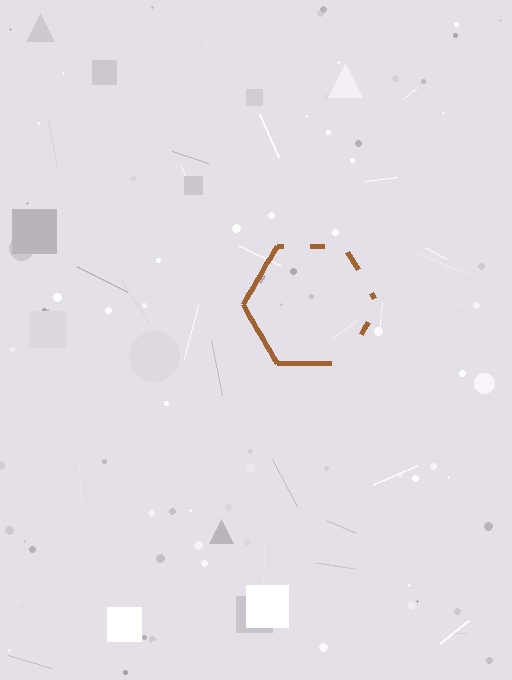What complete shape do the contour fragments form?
The contour fragments form a hexagon.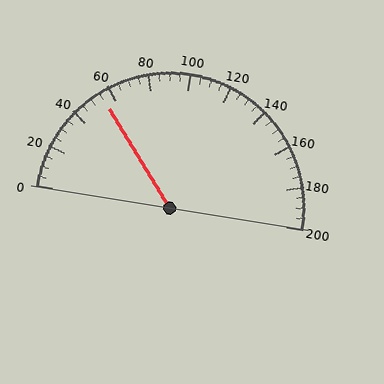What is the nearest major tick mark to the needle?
The nearest major tick mark is 60.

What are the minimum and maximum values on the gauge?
The gauge ranges from 0 to 200.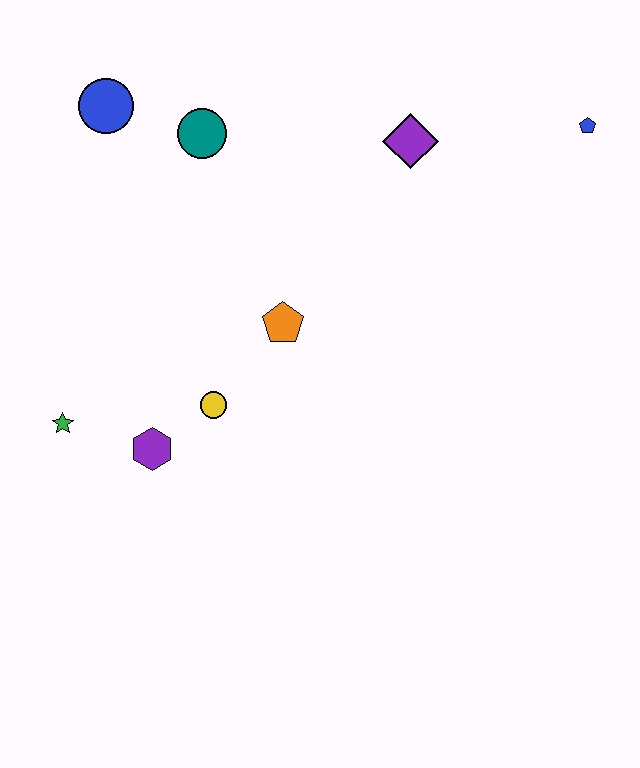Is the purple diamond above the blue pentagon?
No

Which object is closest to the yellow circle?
The purple hexagon is closest to the yellow circle.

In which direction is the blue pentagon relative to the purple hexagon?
The blue pentagon is to the right of the purple hexagon.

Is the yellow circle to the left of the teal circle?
No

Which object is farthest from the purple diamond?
The green star is farthest from the purple diamond.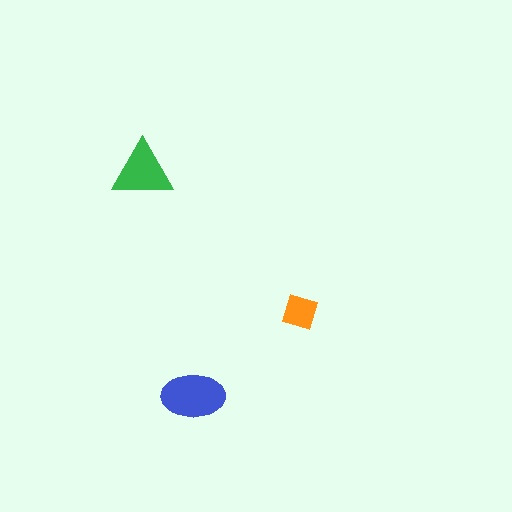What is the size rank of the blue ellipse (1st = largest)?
1st.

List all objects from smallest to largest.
The orange diamond, the green triangle, the blue ellipse.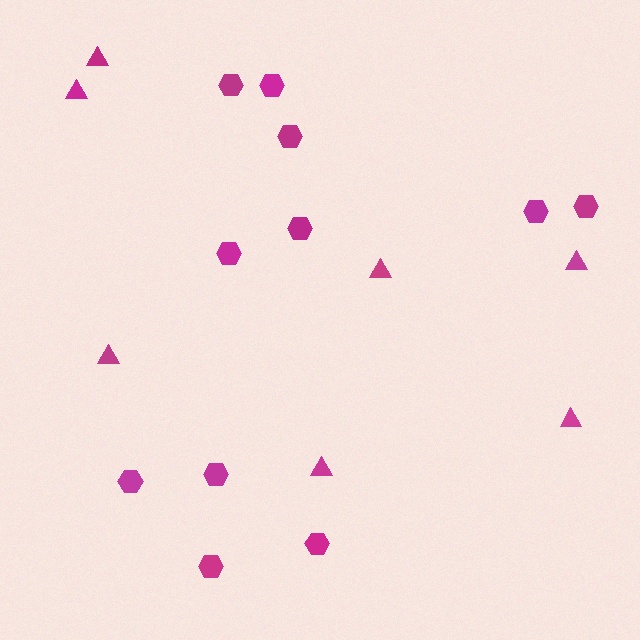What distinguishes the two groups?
There are 2 groups: one group of triangles (7) and one group of hexagons (11).